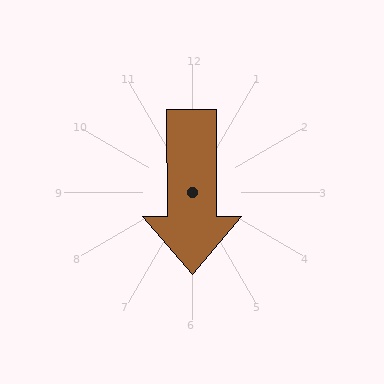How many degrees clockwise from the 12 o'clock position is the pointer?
Approximately 180 degrees.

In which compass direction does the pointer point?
South.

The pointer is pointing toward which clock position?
Roughly 6 o'clock.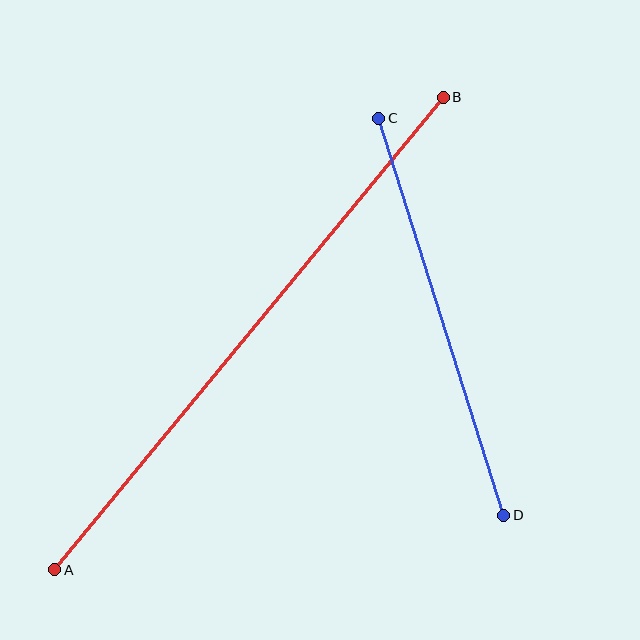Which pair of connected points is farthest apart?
Points A and B are farthest apart.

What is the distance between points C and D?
The distance is approximately 416 pixels.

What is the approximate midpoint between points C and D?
The midpoint is at approximately (441, 317) pixels.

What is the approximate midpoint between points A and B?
The midpoint is at approximately (249, 333) pixels.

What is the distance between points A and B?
The distance is approximately 612 pixels.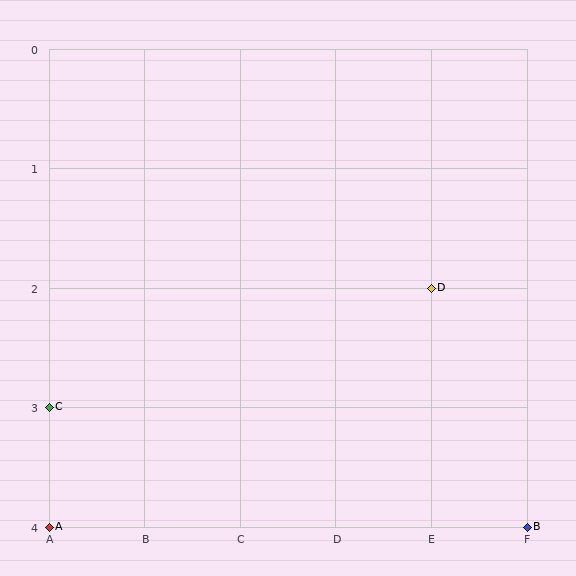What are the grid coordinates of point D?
Point D is at grid coordinates (E, 2).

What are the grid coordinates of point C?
Point C is at grid coordinates (A, 3).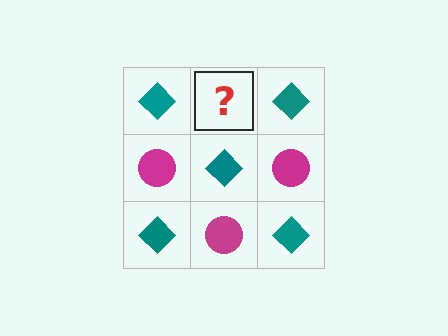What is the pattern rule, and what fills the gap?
The rule is that it alternates teal diamond and magenta circle in a checkerboard pattern. The gap should be filled with a magenta circle.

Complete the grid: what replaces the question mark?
The question mark should be replaced with a magenta circle.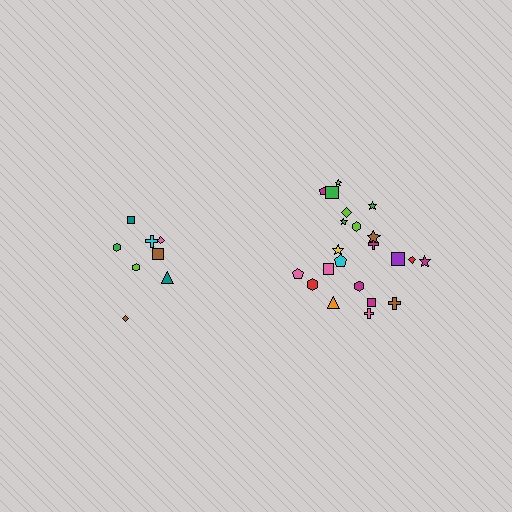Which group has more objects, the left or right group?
The right group.